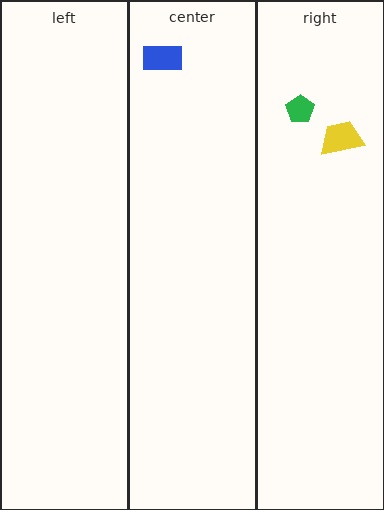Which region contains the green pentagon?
The right region.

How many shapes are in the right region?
2.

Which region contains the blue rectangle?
The center region.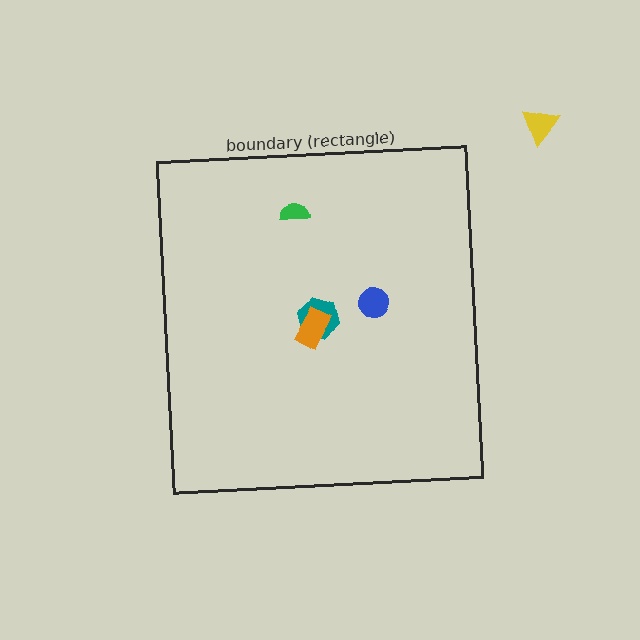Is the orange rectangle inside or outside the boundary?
Inside.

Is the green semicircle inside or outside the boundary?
Inside.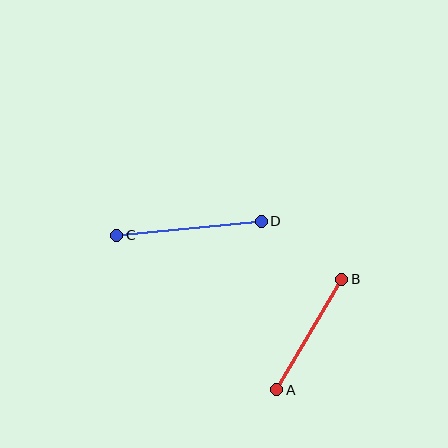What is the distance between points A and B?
The distance is approximately 128 pixels.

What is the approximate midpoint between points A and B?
The midpoint is at approximately (309, 334) pixels.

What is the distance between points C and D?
The distance is approximately 145 pixels.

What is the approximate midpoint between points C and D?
The midpoint is at approximately (189, 228) pixels.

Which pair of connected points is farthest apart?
Points C and D are farthest apart.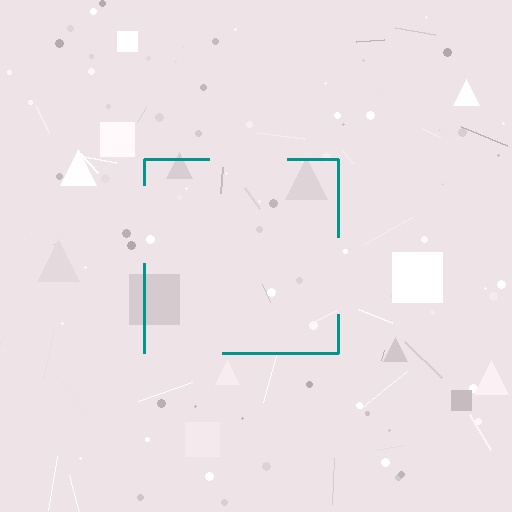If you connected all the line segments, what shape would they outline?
They would outline a square.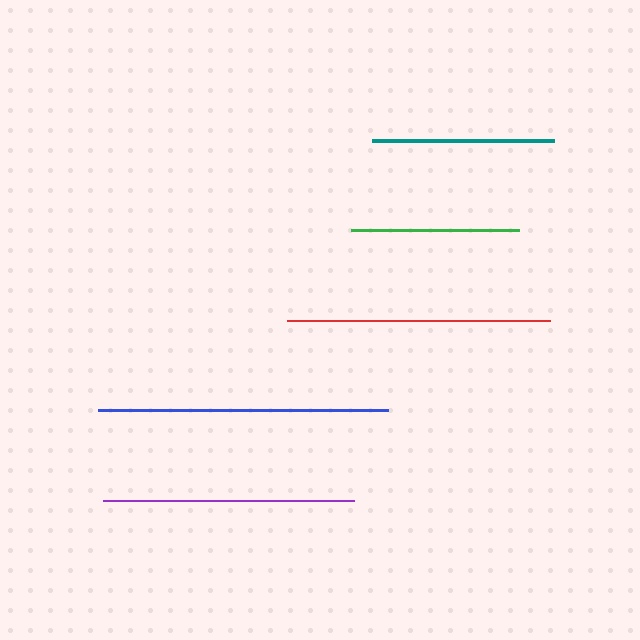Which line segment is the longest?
The blue line is the longest at approximately 290 pixels.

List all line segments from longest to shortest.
From longest to shortest: blue, red, purple, teal, green.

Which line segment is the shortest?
The green line is the shortest at approximately 168 pixels.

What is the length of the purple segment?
The purple segment is approximately 250 pixels long.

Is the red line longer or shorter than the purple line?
The red line is longer than the purple line.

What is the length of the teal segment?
The teal segment is approximately 182 pixels long.